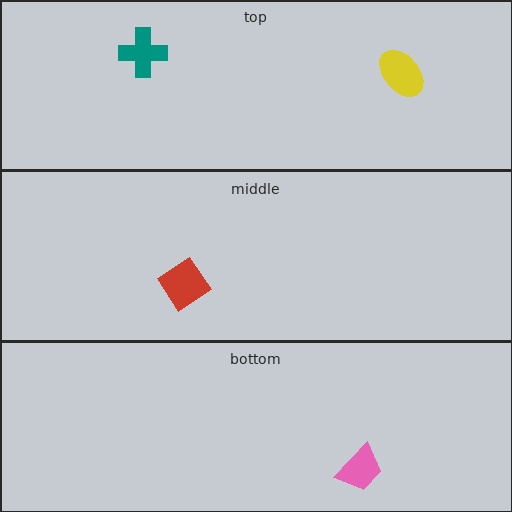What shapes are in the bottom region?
The pink trapezoid.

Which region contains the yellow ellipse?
The top region.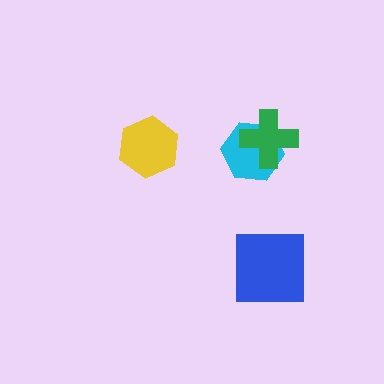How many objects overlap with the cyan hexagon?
1 object overlaps with the cyan hexagon.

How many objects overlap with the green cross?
1 object overlaps with the green cross.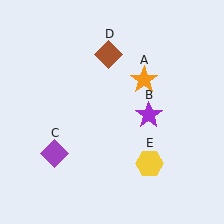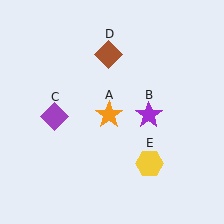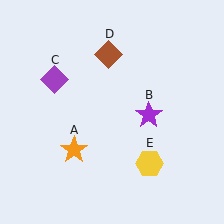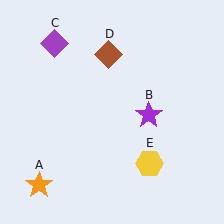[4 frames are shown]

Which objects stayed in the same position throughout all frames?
Purple star (object B) and brown diamond (object D) and yellow hexagon (object E) remained stationary.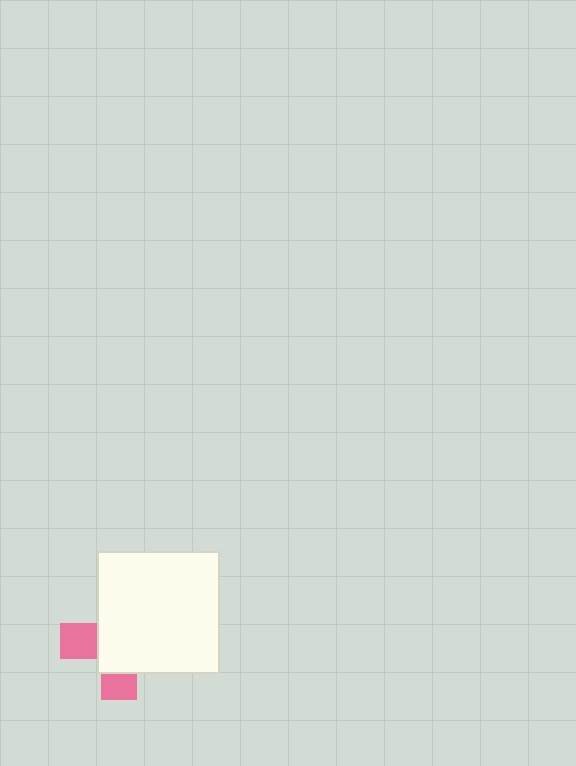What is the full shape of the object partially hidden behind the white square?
The partially hidden object is a pink cross.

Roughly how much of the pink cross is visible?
A small part of it is visible (roughly 32%).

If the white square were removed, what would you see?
You would see the complete pink cross.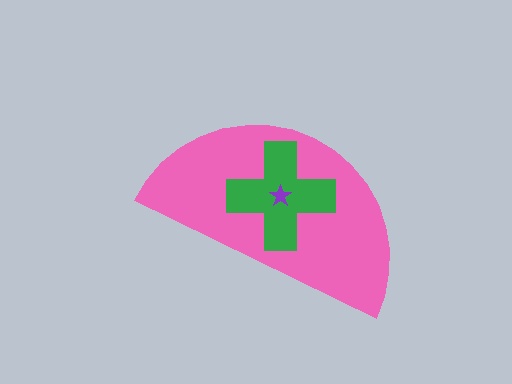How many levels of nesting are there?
3.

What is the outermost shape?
The pink semicircle.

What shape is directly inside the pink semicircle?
The green cross.